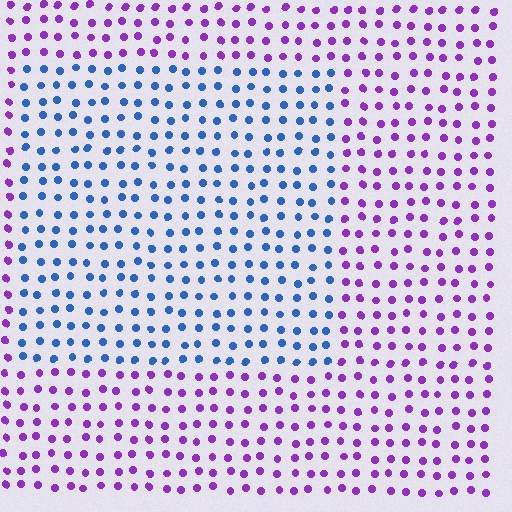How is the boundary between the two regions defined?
The boundary is defined purely by a slight shift in hue (about 65 degrees). Spacing, size, and orientation are identical on both sides.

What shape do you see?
I see a rectangle.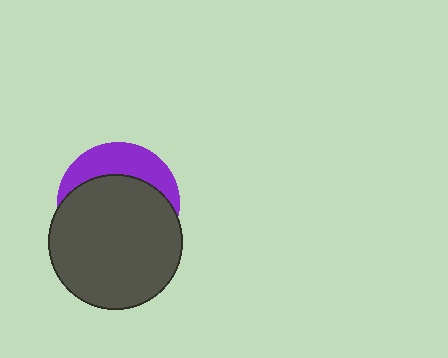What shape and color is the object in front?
The object in front is a dark gray circle.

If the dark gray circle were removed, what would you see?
You would see the complete purple circle.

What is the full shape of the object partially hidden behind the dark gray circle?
The partially hidden object is a purple circle.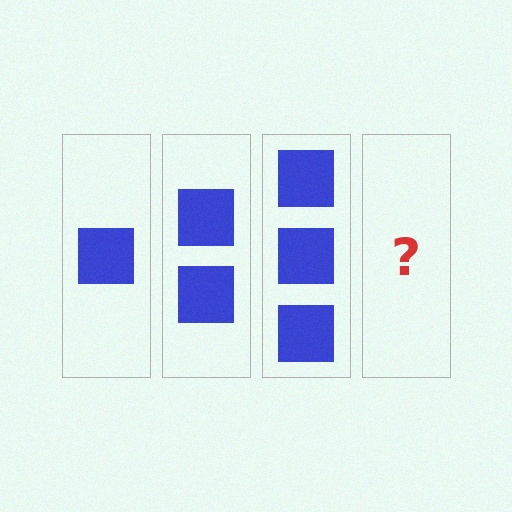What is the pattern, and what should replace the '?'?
The pattern is that each step adds one more square. The '?' should be 4 squares.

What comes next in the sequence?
The next element should be 4 squares.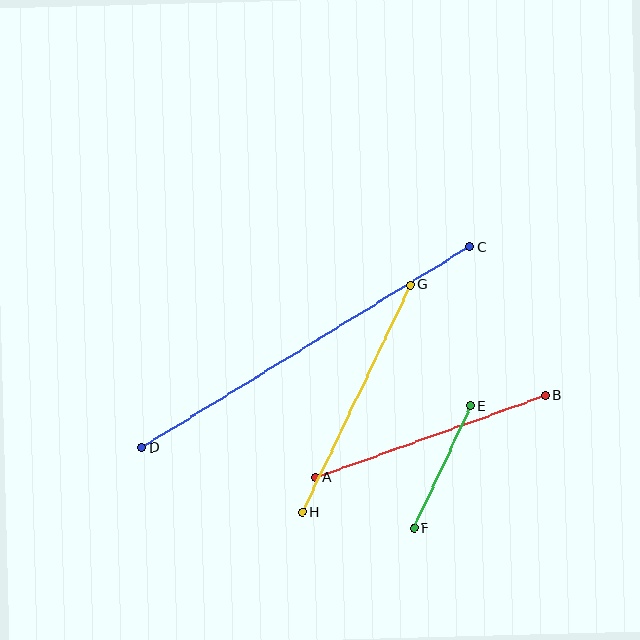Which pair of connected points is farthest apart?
Points C and D are farthest apart.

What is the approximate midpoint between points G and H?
The midpoint is at approximately (356, 399) pixels.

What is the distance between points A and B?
The distance is approximately 244 pixels.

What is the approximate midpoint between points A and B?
The midpoint is at approximately (431, 436) pixels.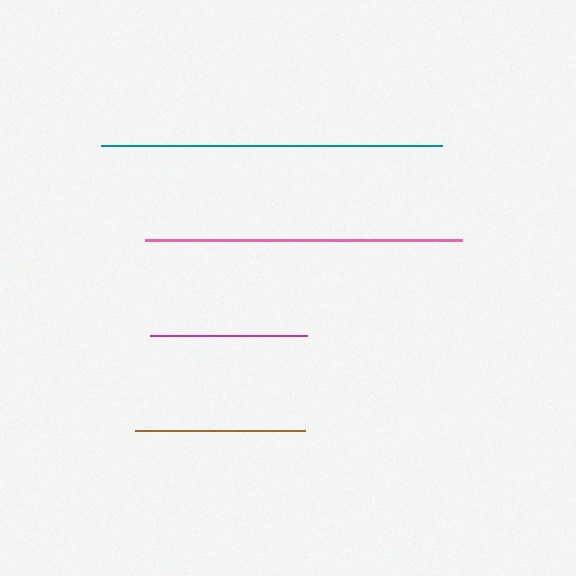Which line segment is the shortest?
The magenta line is the shortest at approximately 157 pixels.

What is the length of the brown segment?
The brown segment is approximately 170 pixels long.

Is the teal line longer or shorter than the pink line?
The teal line is longer than the pink line.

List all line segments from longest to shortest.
From longest to shortest: teal, pink, brown, magenta.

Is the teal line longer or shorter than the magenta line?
The teal line is longer than the magenta line.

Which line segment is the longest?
The teal line is the longest at approximately 341 pixels.